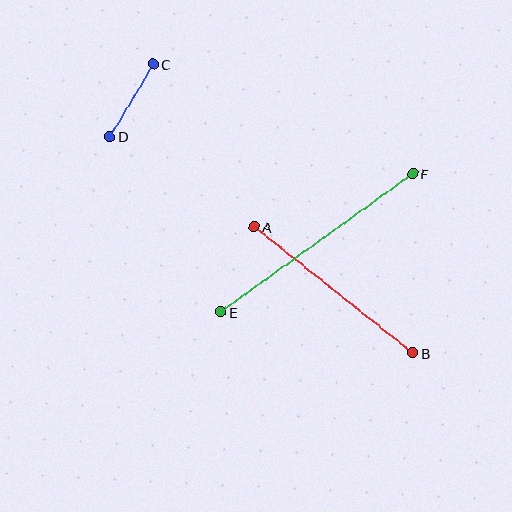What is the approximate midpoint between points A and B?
The midpoint is at approximately (334, 290) pixels.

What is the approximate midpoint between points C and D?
The midpoint is at approximately (131, 100) pixels.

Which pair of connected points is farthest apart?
Points E and F are farthest apart.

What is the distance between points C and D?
The distance is approximately 85 pixels.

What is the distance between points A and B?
The distance is approximately 203 pixels.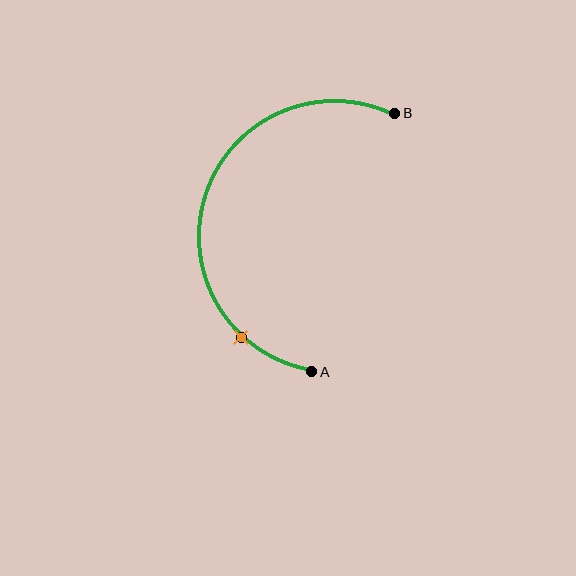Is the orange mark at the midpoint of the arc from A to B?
No. The orange mark lies on the arc but is closer to endpoint A. The arc midpoint would be at the point on the curve equidistant along the arc from both A and B.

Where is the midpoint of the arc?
The arc midpoint is the point on the curve farthest from the straight line joining A and B. It sits to the left of that line.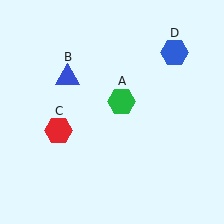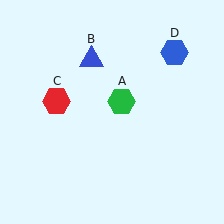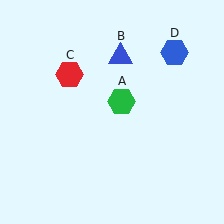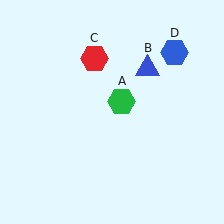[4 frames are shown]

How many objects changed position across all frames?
2 objects changed position: blue triangle (object B), red hexagon (object C).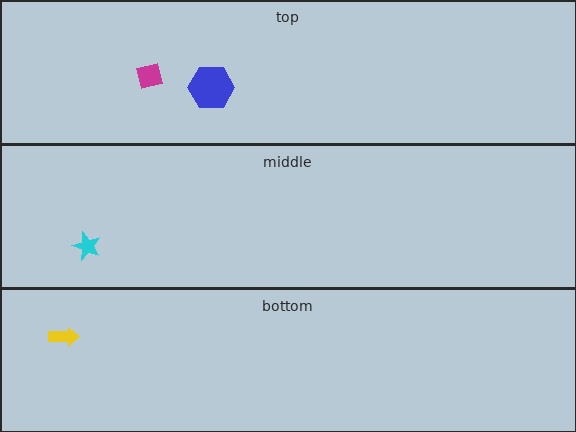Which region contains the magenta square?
The top region.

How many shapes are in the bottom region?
1.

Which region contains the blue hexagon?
The top region.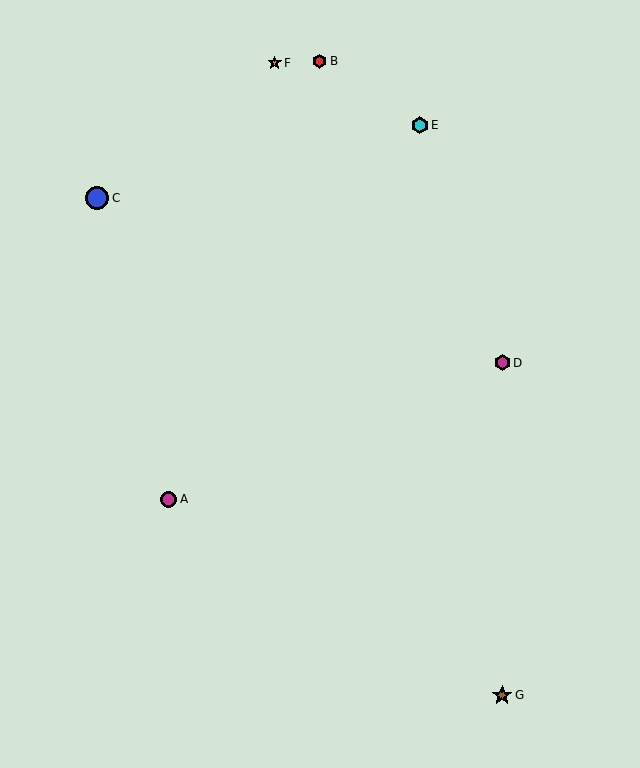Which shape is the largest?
The blue circle (labeled C) is the largest.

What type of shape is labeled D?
Shape D is a magenta hexagon.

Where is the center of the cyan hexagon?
The center of the cyan hexagon is at (420, 125).